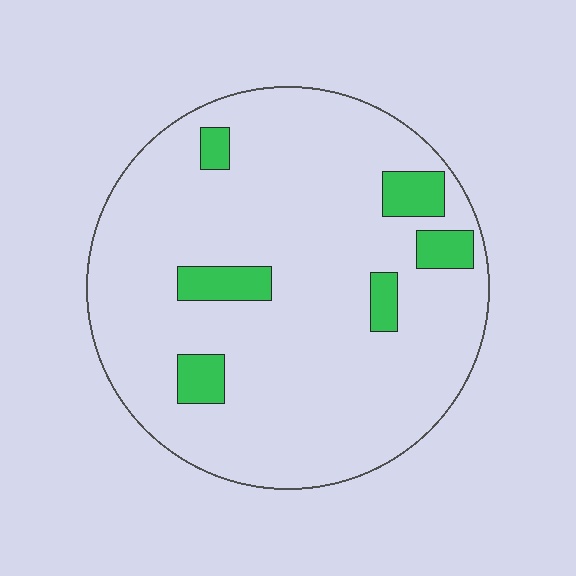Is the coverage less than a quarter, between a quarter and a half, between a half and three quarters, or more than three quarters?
Less than a quarter.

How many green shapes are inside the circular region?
6.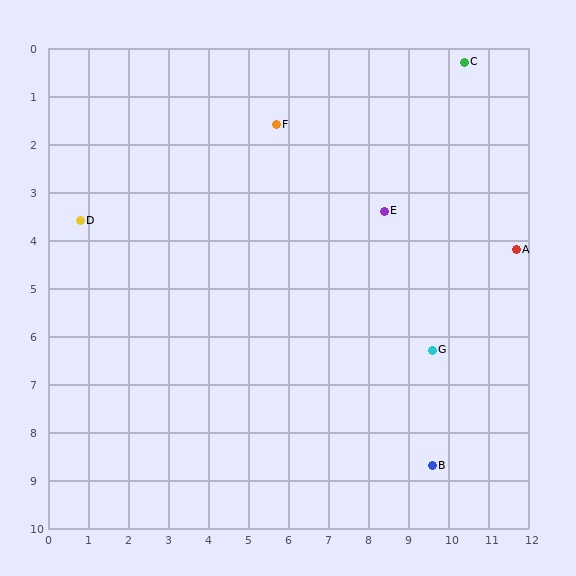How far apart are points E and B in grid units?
Points E and B are about 5.4 grid units apart.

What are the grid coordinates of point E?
Point E is at approximately (8.4, 3.4).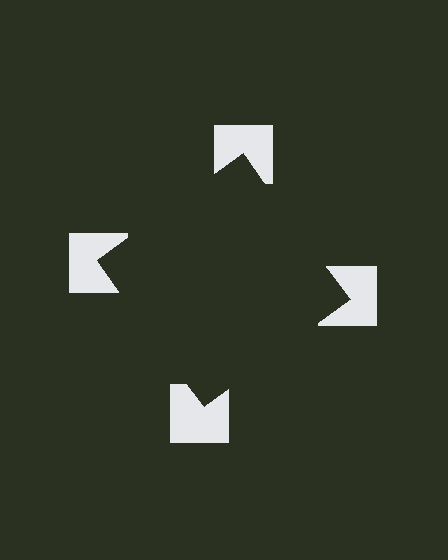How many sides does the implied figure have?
4 sides.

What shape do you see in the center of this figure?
An illusory square — its edges are inferred from the aligned wedge cuts in the notched squares, not physically drawn.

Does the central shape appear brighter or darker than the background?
It typically appears slightly darker than the background, even though no actual brightness change is drawn.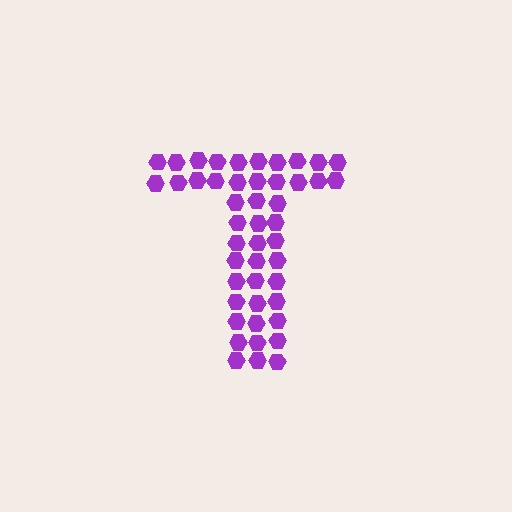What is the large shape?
The large shape is the letter T.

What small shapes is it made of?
It is made of small hexagons.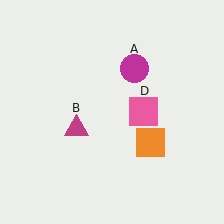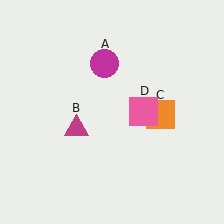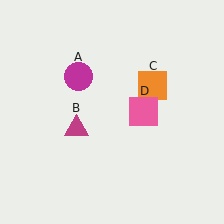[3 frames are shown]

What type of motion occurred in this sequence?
The magenta circle (object A), orange square (object C) rotated counterclockwise around the center of the scene.